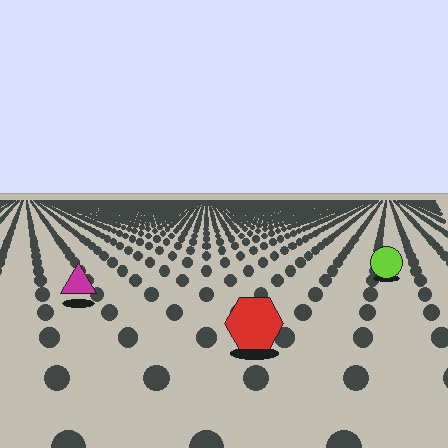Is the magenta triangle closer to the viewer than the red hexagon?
No. The red hexagon is closer — you can tell from the texture gradient: the ground texture is coarser near it.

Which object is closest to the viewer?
The red hexagon is closest. The texture marks near it are larger and more spread out.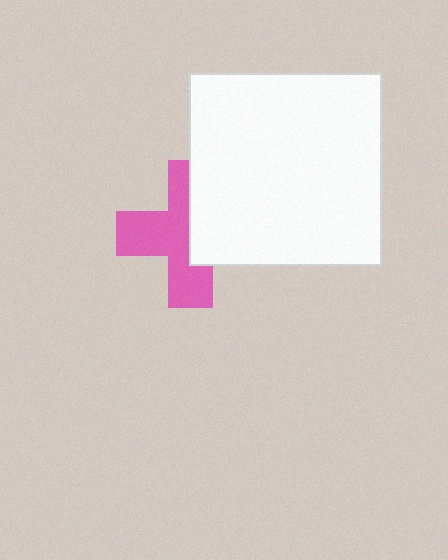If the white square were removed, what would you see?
You would see the complete pink cross.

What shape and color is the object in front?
The object in front is a white square.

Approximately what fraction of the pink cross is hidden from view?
Roughly 42% of the pink cross is hidden behind the white square.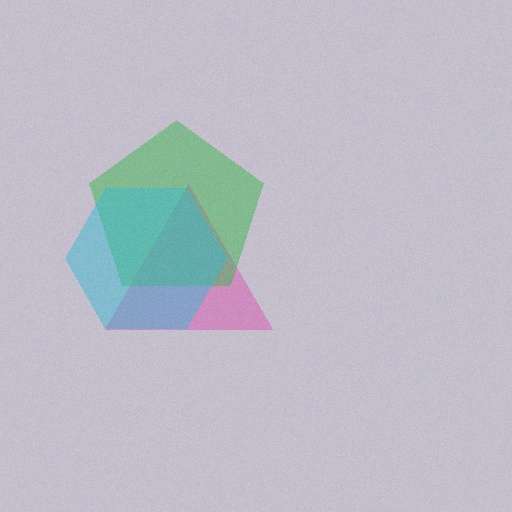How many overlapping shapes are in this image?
There are 3 overlapping shapes in the image.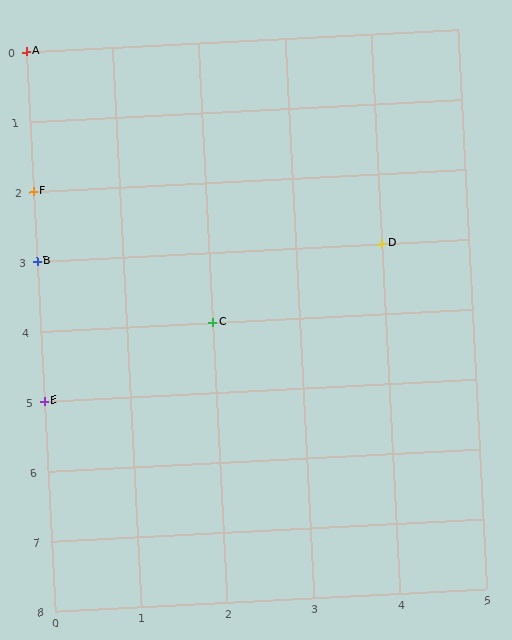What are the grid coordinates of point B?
Point B is at grid coordinates (0, 3).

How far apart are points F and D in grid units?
Points F and D are 4 columns and 1 row apart (about 4.1 grid units diagonally).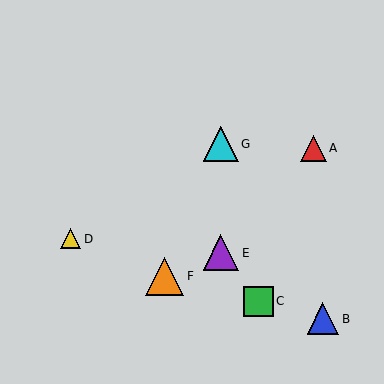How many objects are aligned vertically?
2 objects (E, G) are aligned vertically.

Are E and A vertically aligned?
No, E is at x≈221 and A is at x≈313.